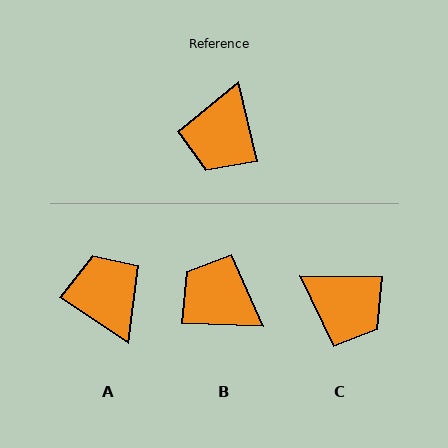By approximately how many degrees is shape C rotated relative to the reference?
Approximately 76 degrees counter-clockwise.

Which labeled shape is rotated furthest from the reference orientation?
A, about 137 degrees away.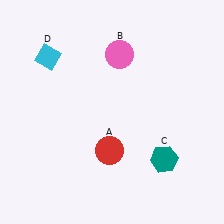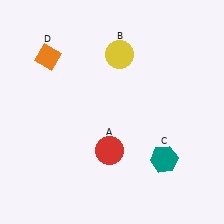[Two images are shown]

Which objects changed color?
B changed from pink to yellow. D changed from cyan to orange.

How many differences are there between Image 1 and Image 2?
There are 2 differences between the two images.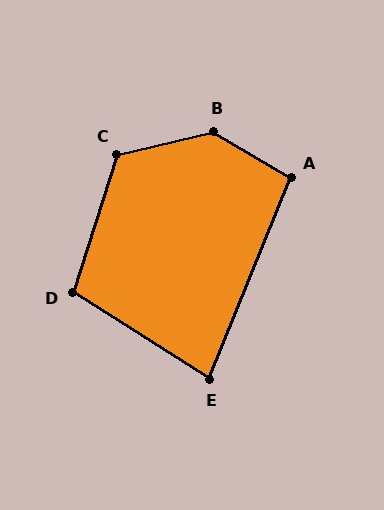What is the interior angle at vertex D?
Approximately 105 degrees (obtuse).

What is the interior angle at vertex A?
Approximately 99 degrees (obtuse).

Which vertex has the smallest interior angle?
E, at approximately 80 degrees.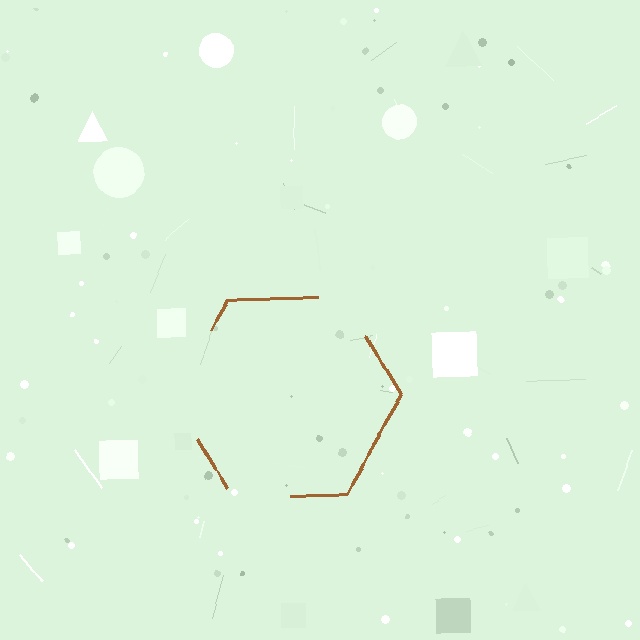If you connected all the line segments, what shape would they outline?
They would outline a hexagon.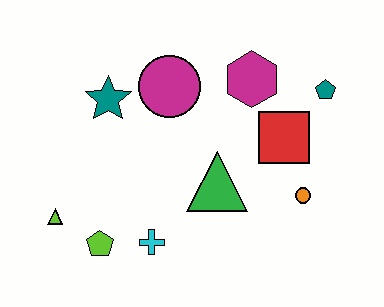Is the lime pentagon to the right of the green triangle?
No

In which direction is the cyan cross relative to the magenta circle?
The cyan cross is below the magenta circle.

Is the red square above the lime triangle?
Yes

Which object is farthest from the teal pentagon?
The lime triangle is farthest from the teal pentagon.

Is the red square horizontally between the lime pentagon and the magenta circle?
No